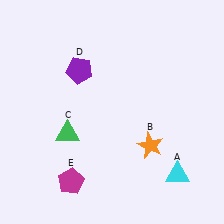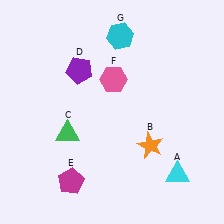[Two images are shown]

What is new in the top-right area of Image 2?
A cyan hexagon (G) was added in the top-right area of Image 2.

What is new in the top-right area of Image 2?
A pink hexagon (F) was added in the top-right area of Image 2.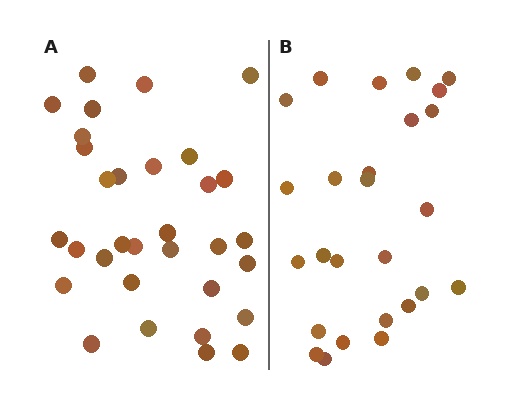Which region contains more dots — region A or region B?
Region A (the left region) has more dots.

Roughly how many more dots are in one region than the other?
Region A has about 6 more dots than region B.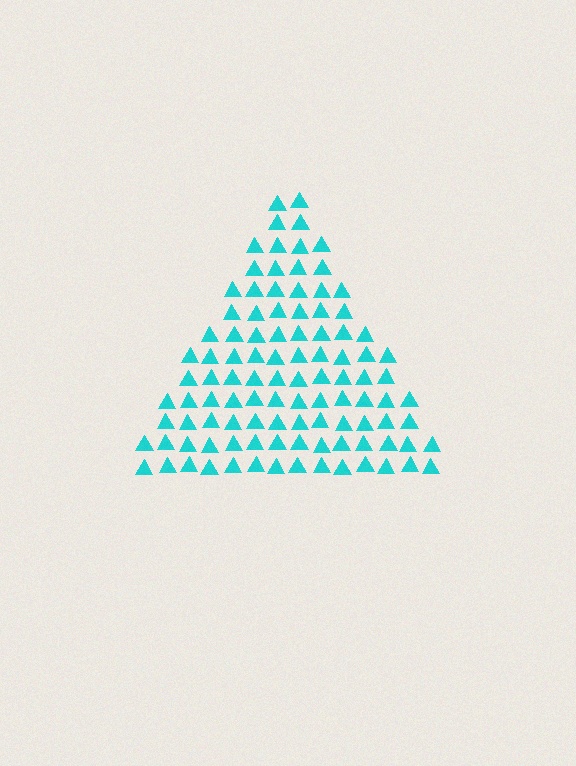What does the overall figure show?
The overall figure shows a triangle.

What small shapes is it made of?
It is made of small triangles.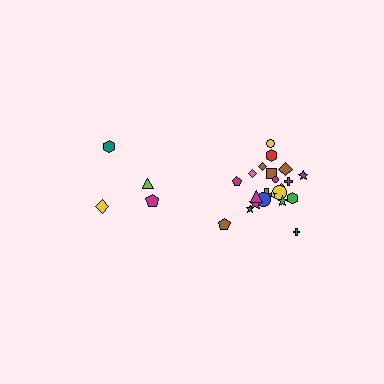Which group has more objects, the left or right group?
The right group.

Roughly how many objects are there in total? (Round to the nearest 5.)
Roughly 25 objects in total.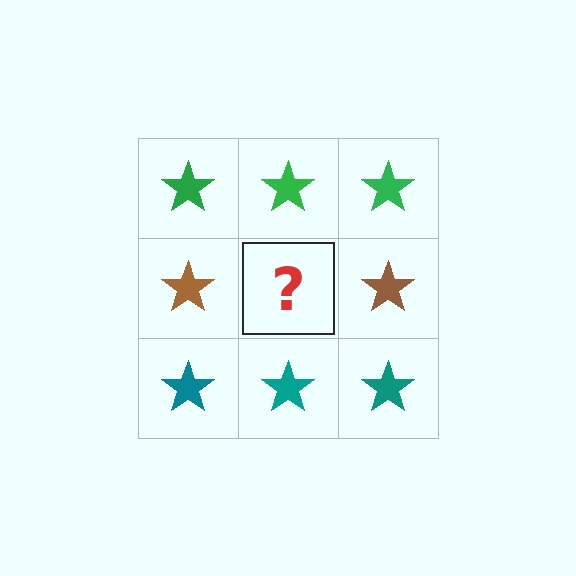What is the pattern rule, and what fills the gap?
The rule is that each row has a consistent color. The gap should be filled with a brown star.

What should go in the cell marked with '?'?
The missing cell should contain a brown star.